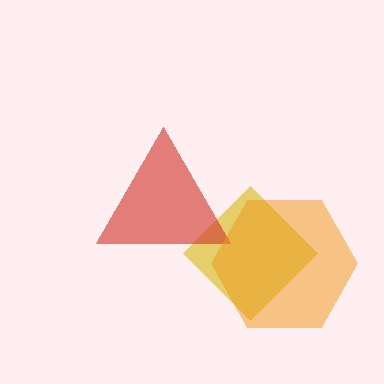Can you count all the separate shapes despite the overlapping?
Yes, there are 3 separate shapes.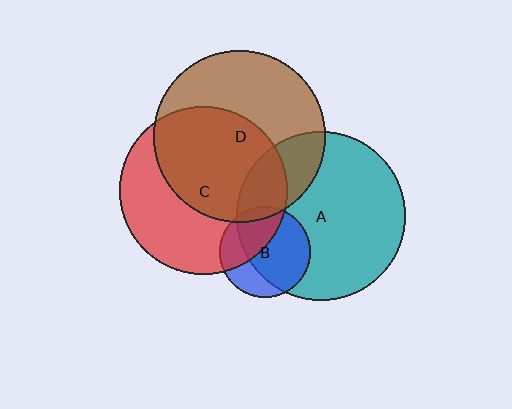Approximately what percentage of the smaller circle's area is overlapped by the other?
Approximately 20%.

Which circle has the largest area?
Circle D (brown).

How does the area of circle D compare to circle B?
Approximately 3.6 times.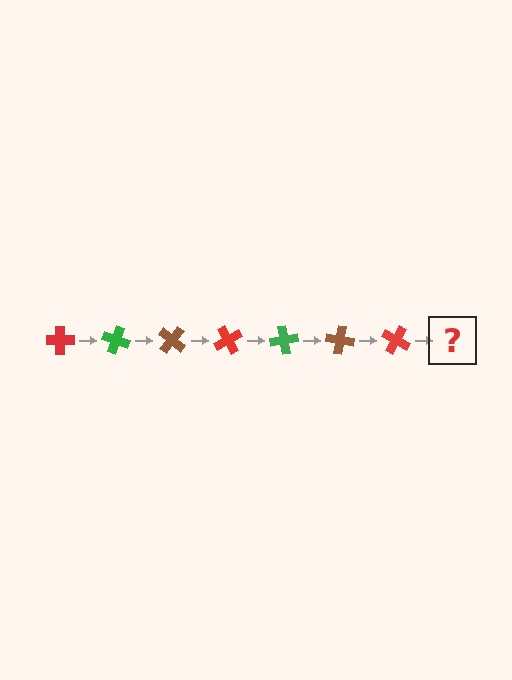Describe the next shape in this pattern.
It should be a green cross, rotated 140 degrees from the start.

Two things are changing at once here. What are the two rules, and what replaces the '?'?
The two rules are that it rotates 20 degrees each step and the color cycles through red, green, and brown. The '?' should be a green cross, rotated 140 degrees from the start.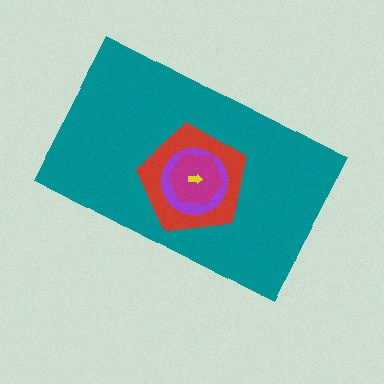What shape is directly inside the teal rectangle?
The red pentagon.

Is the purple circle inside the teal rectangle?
Yes.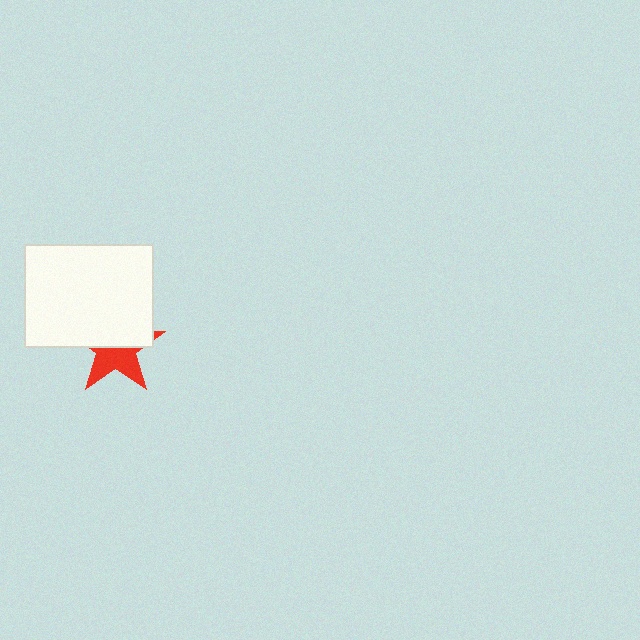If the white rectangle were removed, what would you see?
You would see the complete red star.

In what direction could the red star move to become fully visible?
The red star could move down. That would shift it out from behind the white rectangle entirely.